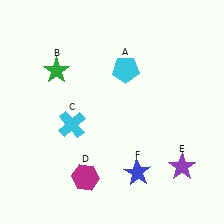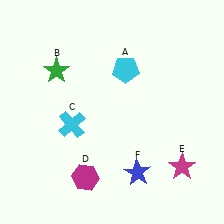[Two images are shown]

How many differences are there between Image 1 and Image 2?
There is 1 difference between the two images.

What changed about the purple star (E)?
In Image 1, E is purple. In Image 2, it changed to magenta.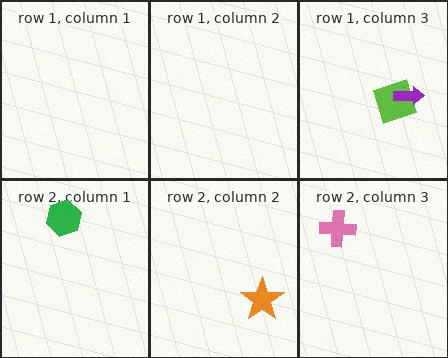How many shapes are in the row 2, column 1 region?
1.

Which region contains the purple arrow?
The row 1, column 3 region.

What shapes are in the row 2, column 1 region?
The green hexagon.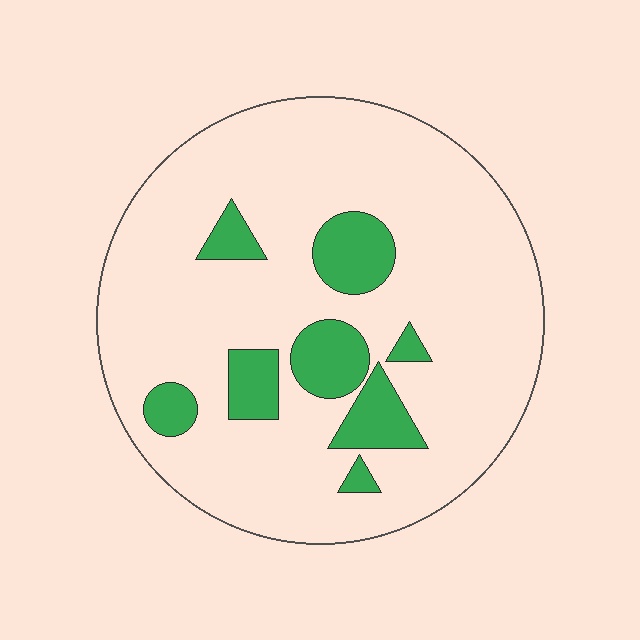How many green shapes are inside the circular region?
8.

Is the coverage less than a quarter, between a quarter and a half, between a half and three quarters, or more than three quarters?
Less than a quarter.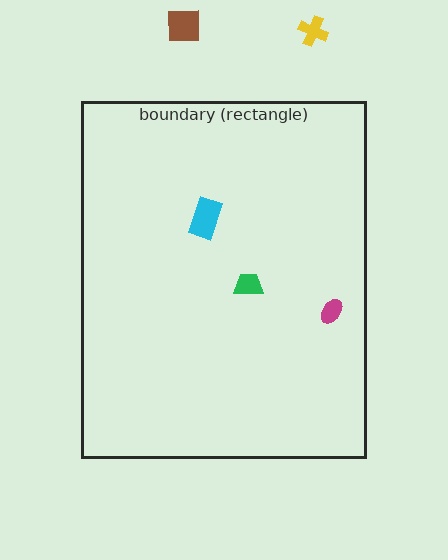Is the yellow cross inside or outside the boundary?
Outside.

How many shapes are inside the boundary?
3 inside, 2 outside.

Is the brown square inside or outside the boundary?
Outside.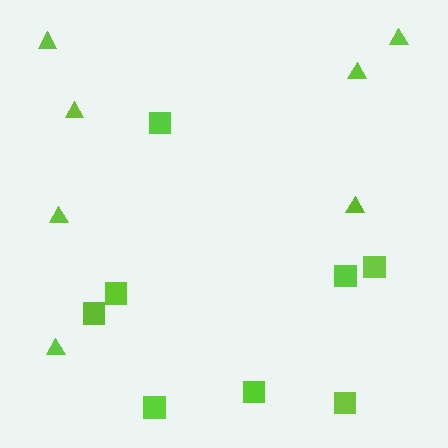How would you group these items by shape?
There are 2 groups: one group of triangles (7) and one group of squares (8).